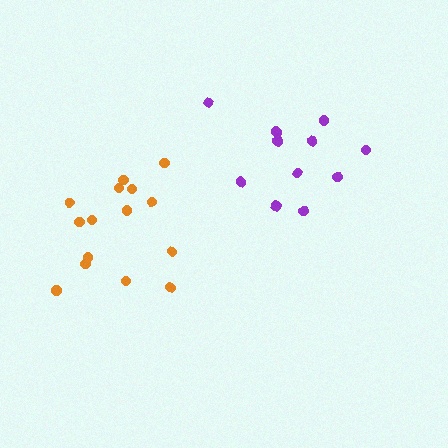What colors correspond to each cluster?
The clusters are colored: orange, purple.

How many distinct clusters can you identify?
There are 2 distinct clusters.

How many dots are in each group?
Group 1: 15 dots, Group 2: 11 dots (26 total).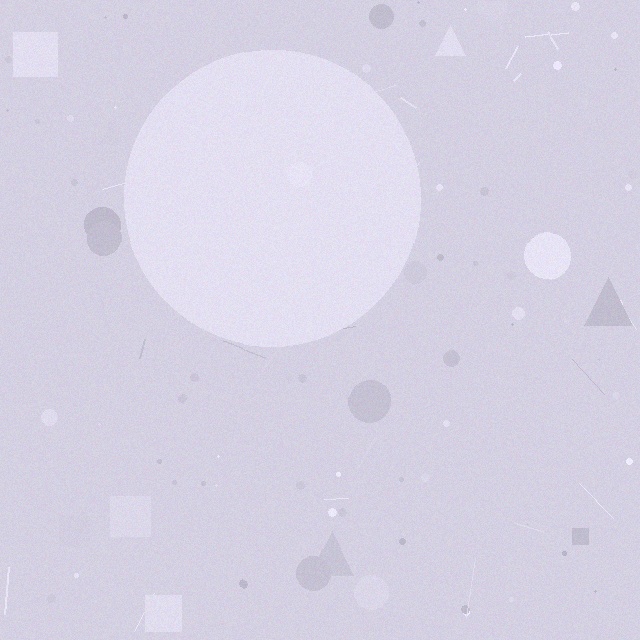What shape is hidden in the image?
A circle is hidden in the image.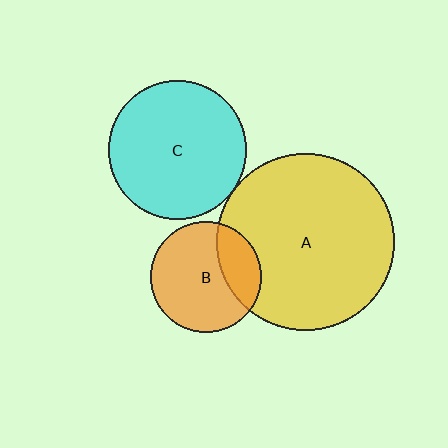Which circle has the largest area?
Circle A (yellow).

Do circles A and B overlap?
Yes.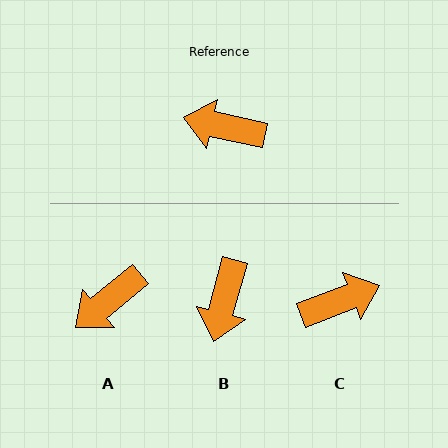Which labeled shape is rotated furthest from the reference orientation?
C, about 147 degrees away.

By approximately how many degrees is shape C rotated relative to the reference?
Approximately 147 degrees clockwise.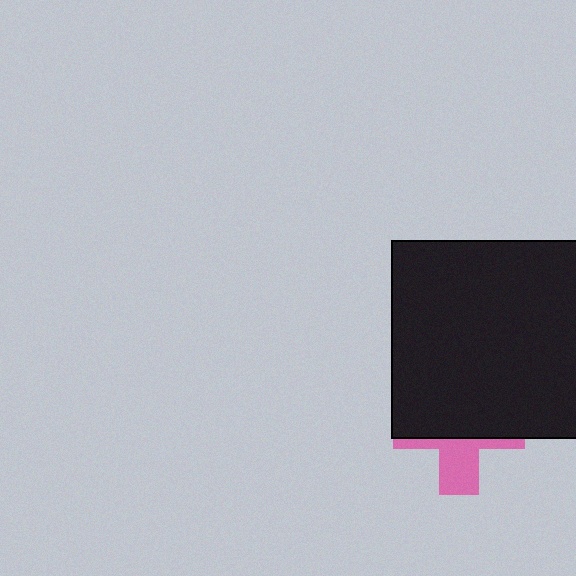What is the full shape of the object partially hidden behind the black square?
The partially hidden object is a pink cross.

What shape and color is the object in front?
The object in front is a black square.